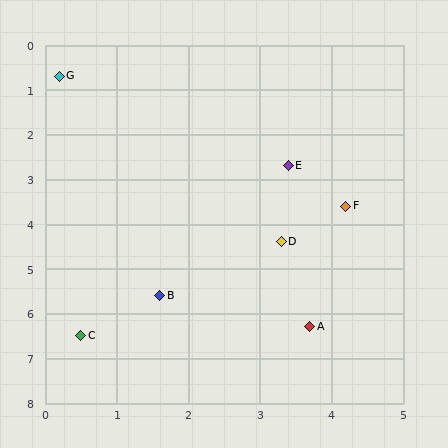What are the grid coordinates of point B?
Point B is at approximately (1.6, 5.6).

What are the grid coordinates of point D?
Point D is at approximately (3.3, 4.4).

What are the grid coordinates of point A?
Point A is at approximately (3.7, 6.3).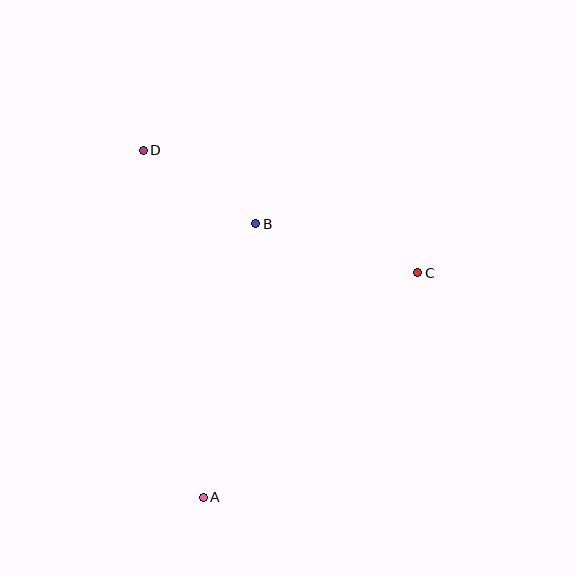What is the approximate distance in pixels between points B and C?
The distance between B and C is approximately 169 pixels.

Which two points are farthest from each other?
Points A and D are farthest from each other.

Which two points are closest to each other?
Points B and D are closest to each other.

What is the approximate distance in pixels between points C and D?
The distance between C and D is approximately 301 pixels.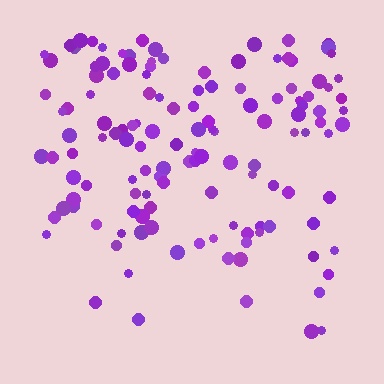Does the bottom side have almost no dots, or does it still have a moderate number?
Still a moderate number, just noticeably fewer than the top.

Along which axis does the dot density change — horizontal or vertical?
Vertical.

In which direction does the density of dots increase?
From bottom to top, with the top side densest.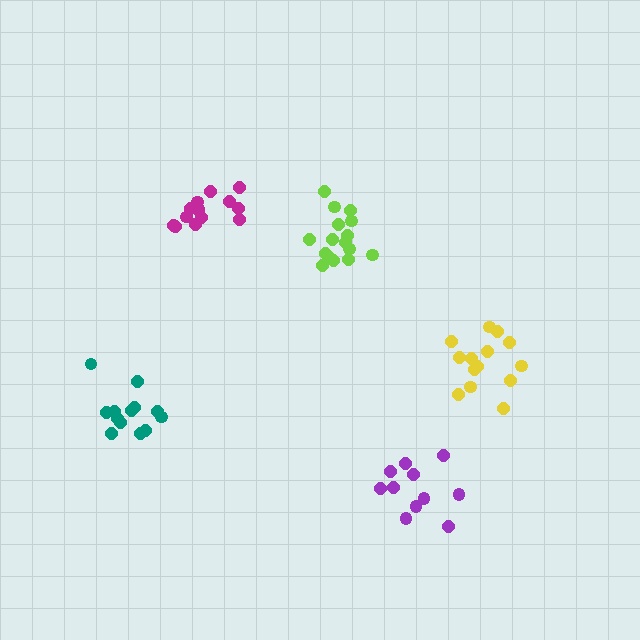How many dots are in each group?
Group 1: 16 dots, Group 2: 14 dots, Group 3: 14 dots, Group 4: 11 dots, Group 5: 14 dots (69 total).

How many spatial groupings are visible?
There are 5 spatial groupings.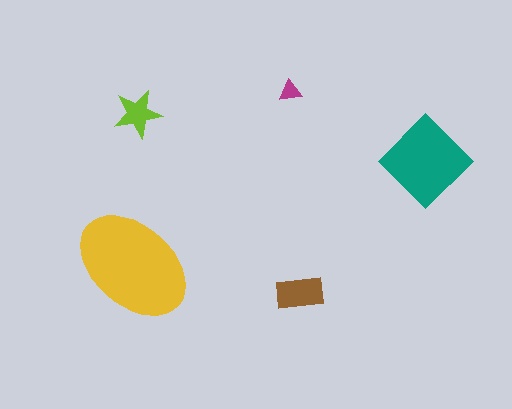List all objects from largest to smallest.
The yellow ellipse, the teal diamond, the brown rectangle, the lime star, the magenta triangle.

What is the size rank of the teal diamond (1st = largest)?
2nd.